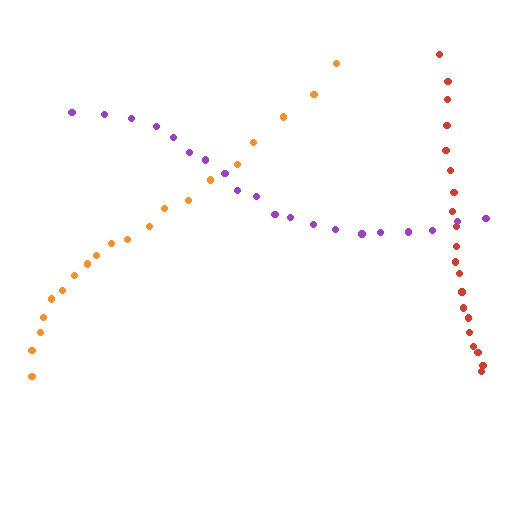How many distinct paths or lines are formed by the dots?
There are 3 distinct paths.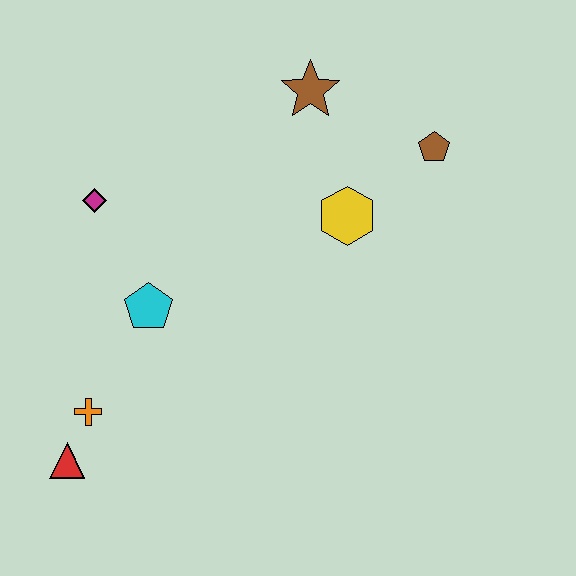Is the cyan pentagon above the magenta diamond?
No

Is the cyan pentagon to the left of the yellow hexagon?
Yes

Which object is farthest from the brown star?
The red triangle is farthest from the brown star.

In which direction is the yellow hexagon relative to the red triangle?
The yellow hexagon is to the right of the red triangle.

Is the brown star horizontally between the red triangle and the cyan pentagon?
No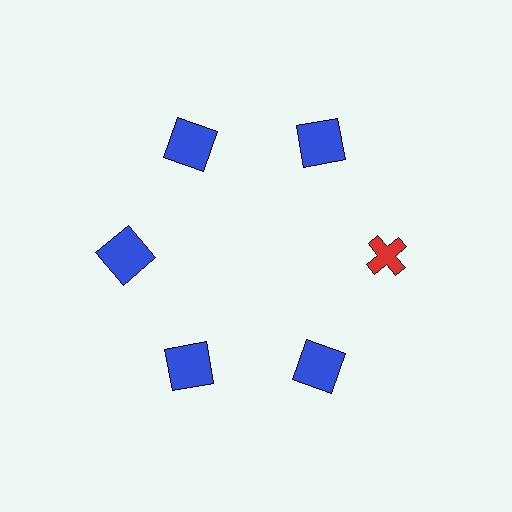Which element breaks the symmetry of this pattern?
The red cross at roughly the 3 o'clock position breaks the symmetry. All other shapes are blue squares.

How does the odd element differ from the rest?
It differs in both color (red instead of blue) and shape (cross instead of square).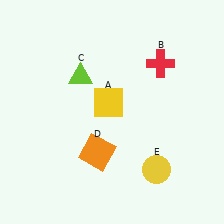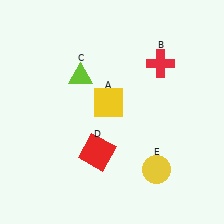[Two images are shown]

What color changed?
The square (D) changed from orange in Image 1 to red in Image 2.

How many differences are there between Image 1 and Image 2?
There is 1 difference between the two images.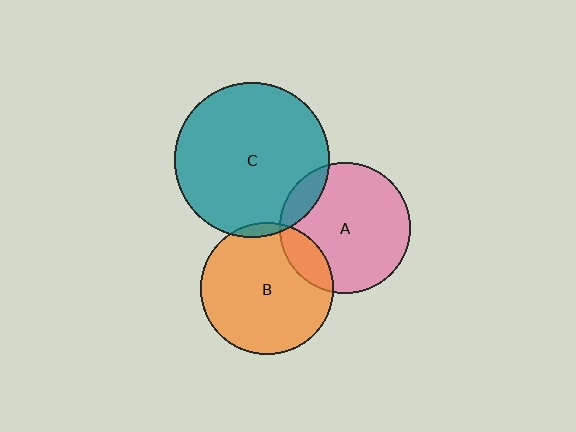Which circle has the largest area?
Circle C (teal).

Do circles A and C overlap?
Yes.